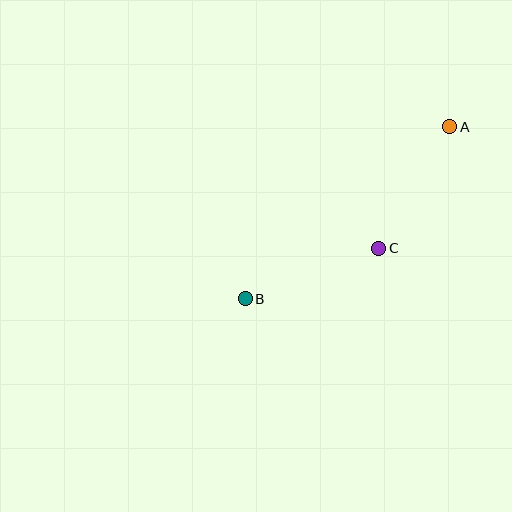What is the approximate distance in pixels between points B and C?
The distance between B and C is approximately 143 pixels.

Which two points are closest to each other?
Points A and C are closest to each other.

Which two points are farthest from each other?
Points A and B are farthest from each other.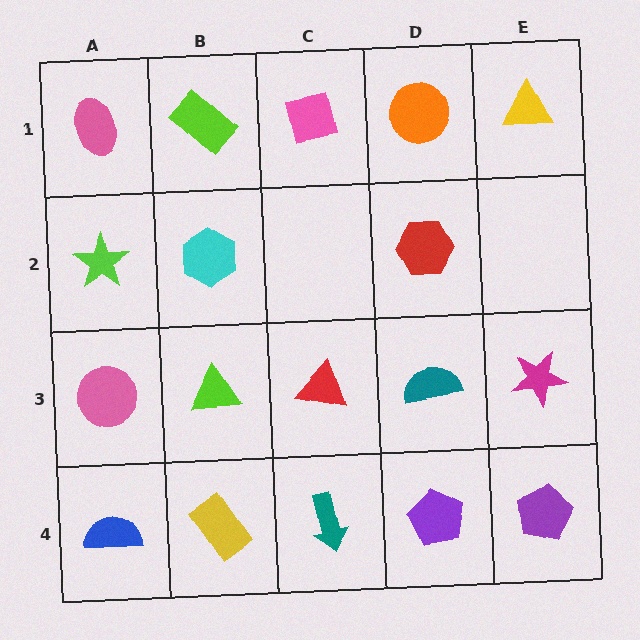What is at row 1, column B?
A lime rectangle.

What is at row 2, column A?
A lime star.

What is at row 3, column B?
A lime triangle.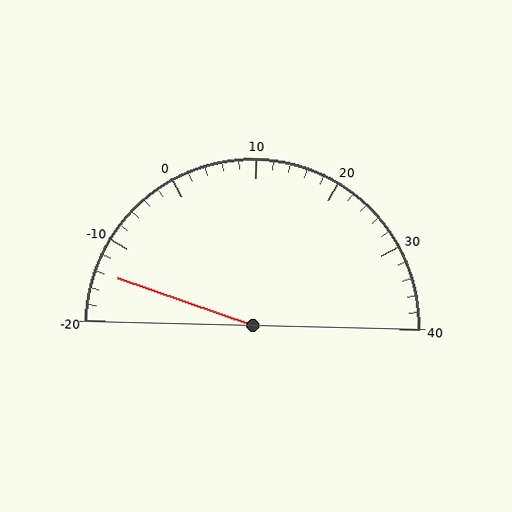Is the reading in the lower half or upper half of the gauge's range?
The reading is in the lower half of the range (-20 to 40).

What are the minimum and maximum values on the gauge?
The gauge ranges from -20 to 40.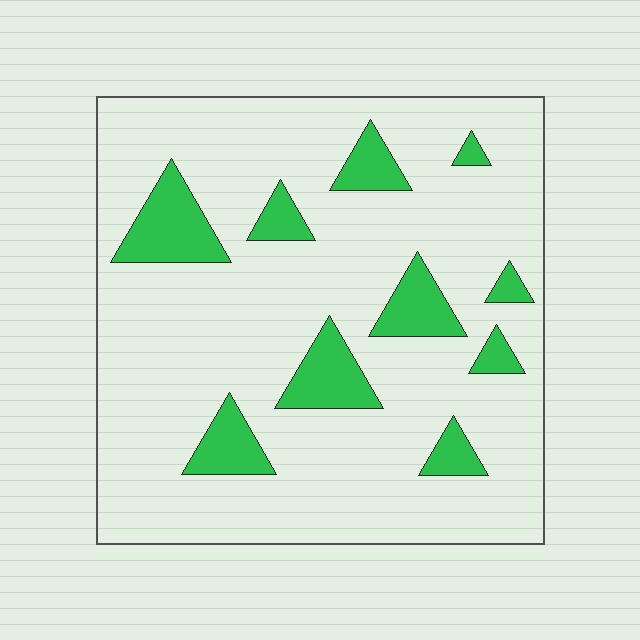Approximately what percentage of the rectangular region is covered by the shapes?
Approximately 15%.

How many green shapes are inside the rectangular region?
10.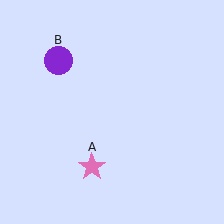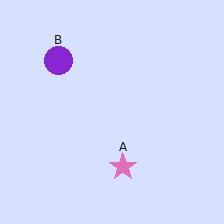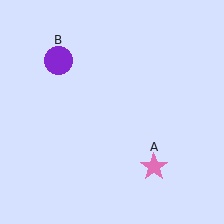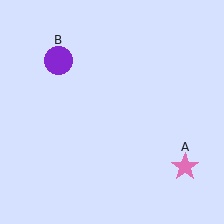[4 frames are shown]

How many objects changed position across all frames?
1 object changed position: pink star (object A).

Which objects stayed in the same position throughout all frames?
Purple circle (object B) remained stationary.